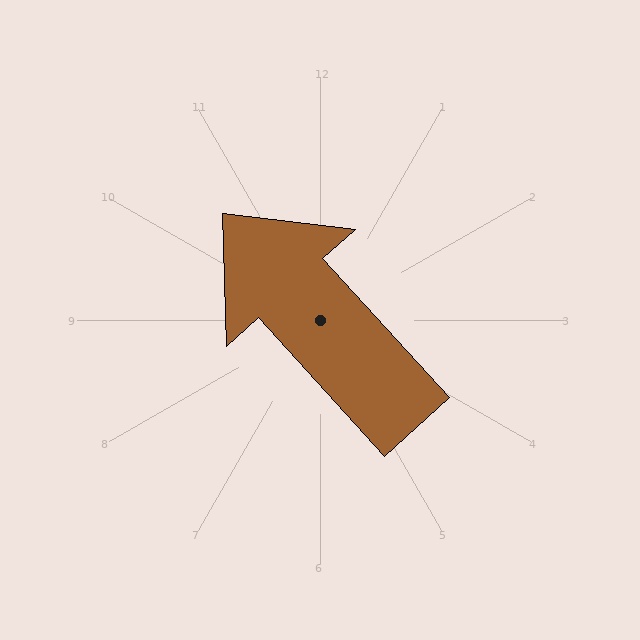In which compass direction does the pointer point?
Northwest.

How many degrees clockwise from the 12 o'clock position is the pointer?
Approximately 318 degrees.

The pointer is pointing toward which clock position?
Roughly 11 o'clock.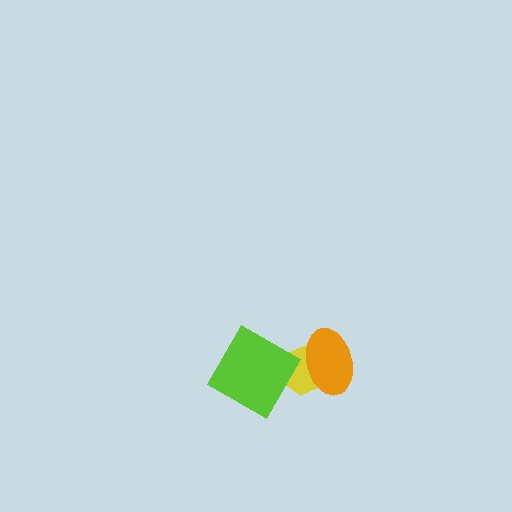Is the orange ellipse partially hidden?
No, no other shape covers it.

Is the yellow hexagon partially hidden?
Yes, it is partially covered by another shape.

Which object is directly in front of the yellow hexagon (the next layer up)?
The orange ellipse is directly in front of the yellow hexagon.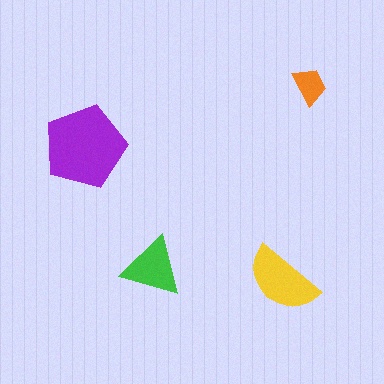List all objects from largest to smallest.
The purple pentagon, the yellow semicircle, the green triangle, the orange trapezoid.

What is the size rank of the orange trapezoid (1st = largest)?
4th.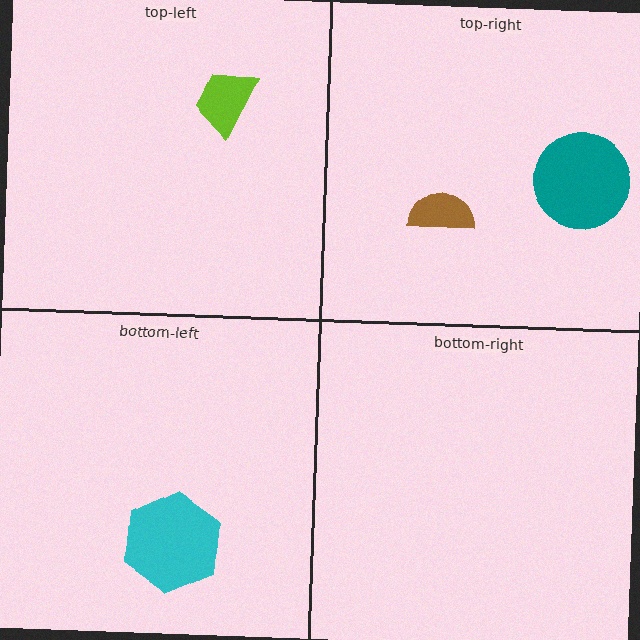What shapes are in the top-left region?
The lime trapezoid.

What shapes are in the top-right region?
The brown semicircle, the teal circle.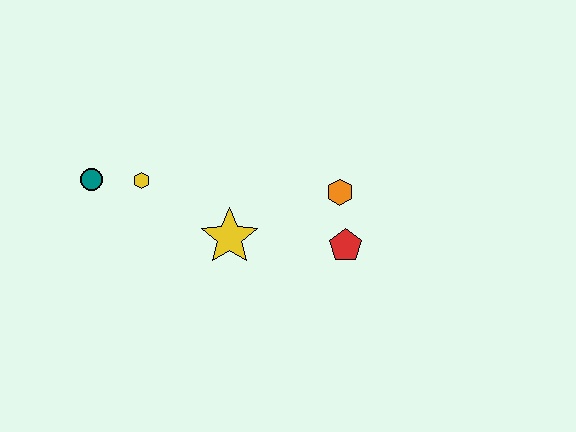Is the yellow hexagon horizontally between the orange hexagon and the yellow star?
No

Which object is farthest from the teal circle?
The red pentagon is farthest from the teal circle.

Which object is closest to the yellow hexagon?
The teal circle is closest to the yellow hexagon.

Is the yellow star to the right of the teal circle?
Yes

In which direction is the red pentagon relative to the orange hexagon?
The red pentagon is below the orange hexagon.